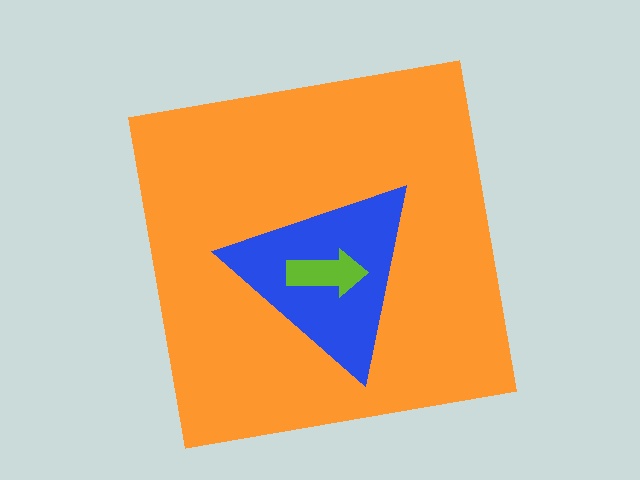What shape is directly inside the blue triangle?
The lime arrow.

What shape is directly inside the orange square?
The blue triangle.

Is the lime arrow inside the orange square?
Yes.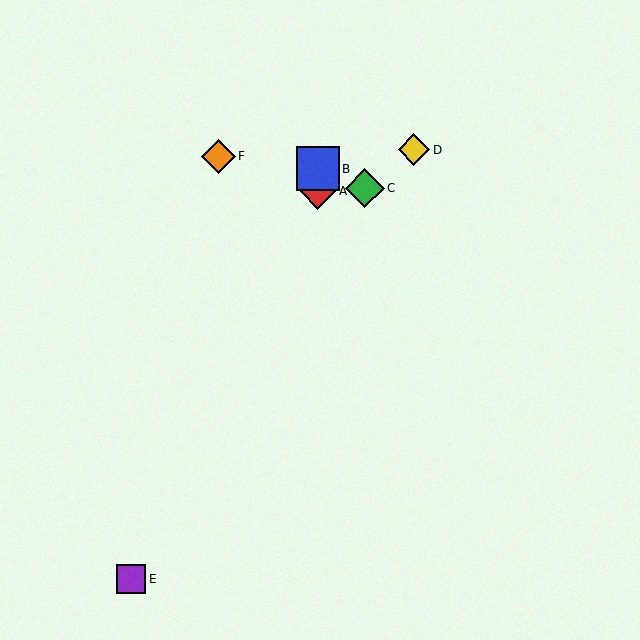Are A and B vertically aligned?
Yes, both are at x≈318.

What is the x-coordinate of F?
Object F is at x≈218.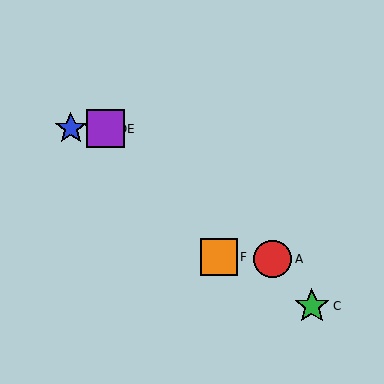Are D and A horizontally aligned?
No, D is at y≈129 and A is at y≈259.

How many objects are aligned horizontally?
3 objects (B, D, E) are aligned horizontally.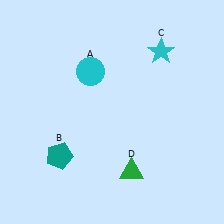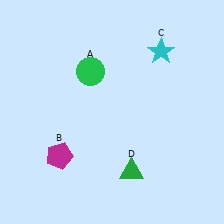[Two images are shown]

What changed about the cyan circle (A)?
In Image 1, A is cyan. In Image 2, it changed to green.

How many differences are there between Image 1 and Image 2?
There are 2 differences between the two images.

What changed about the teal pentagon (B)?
In Image 1, B is teal. In Image 2, it changed to magenta.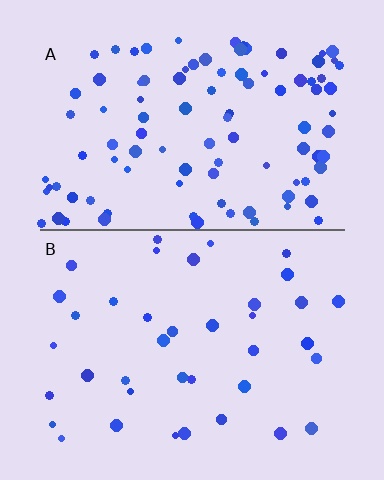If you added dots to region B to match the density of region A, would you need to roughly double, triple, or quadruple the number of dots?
Approximately triple.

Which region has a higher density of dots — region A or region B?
A (the top).